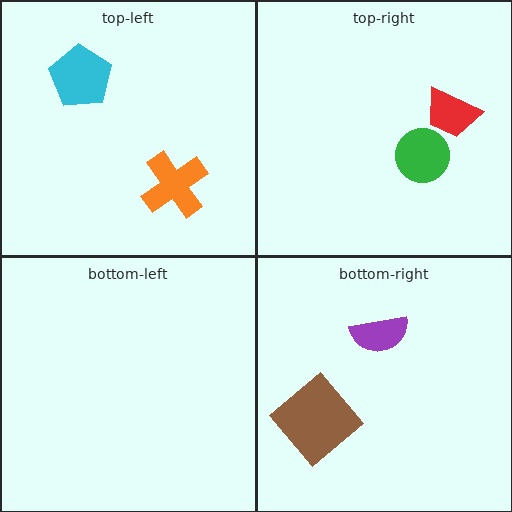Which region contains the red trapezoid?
The top-right region.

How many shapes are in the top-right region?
2.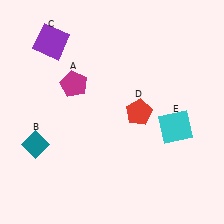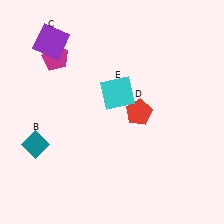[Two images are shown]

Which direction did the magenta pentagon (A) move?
The magenta pentagon (A) moved up.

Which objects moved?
The objects that moved are: the magenta pentagon (A), the cyan square (E).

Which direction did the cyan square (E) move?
The cyan square (E) moved left.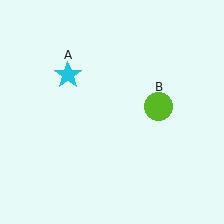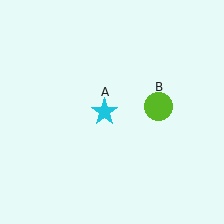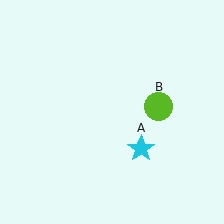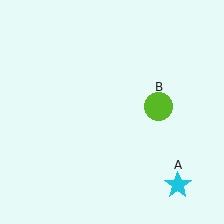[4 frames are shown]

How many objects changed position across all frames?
1 object changed position: cyan star (object A).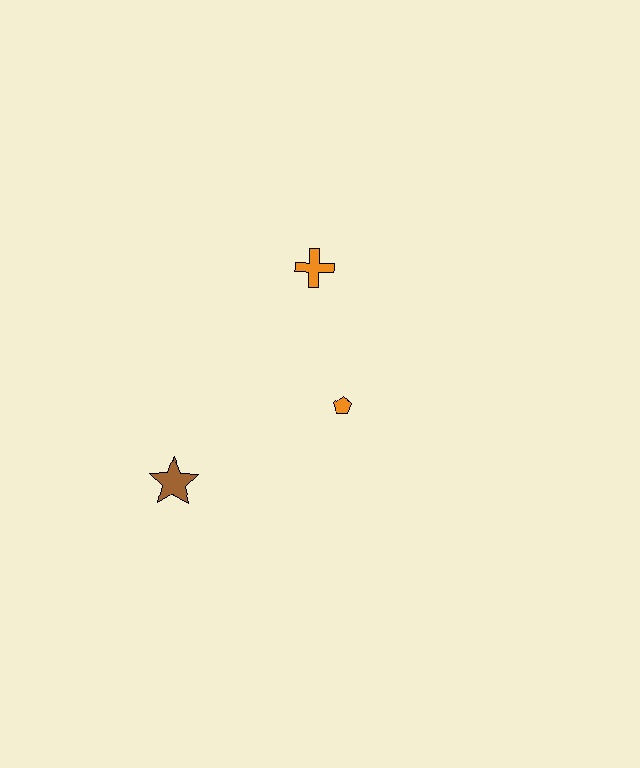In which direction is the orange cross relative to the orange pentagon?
The orange cross is above the orange pentagon.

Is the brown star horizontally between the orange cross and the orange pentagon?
No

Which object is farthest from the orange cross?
The brown star is farthest from the orange cross.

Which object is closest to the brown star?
The orange pentagon is closest to the brown star.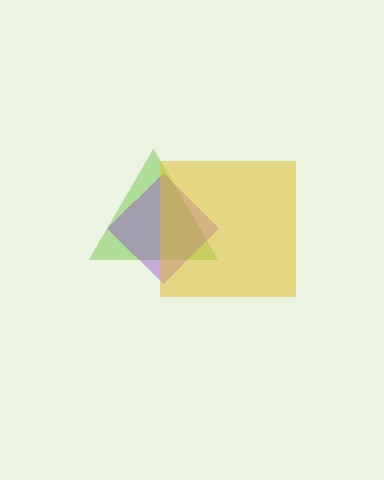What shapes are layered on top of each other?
The layered shapes are: a lime triangle, a purple diamond, a yellow square.